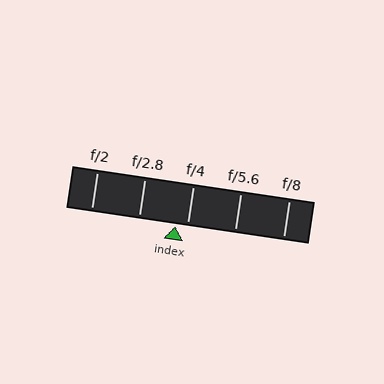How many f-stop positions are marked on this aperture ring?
There are 5 f-stop positions marked.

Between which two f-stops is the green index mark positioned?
The index mark is between f/2.8 and f/4.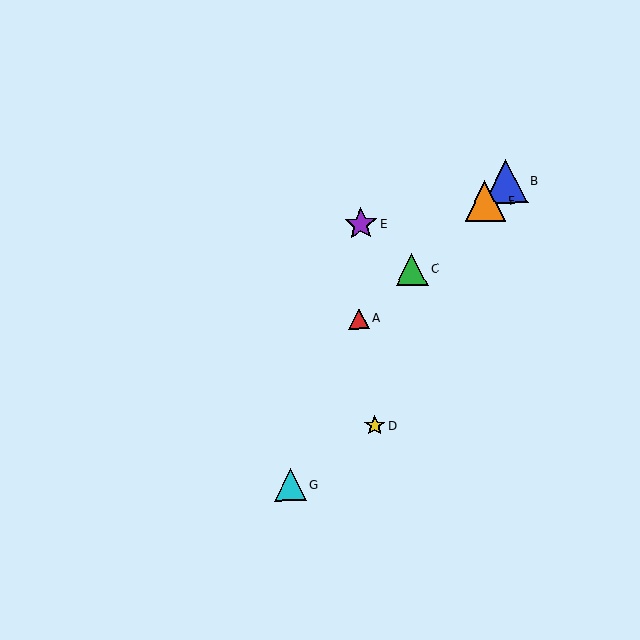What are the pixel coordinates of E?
Object E is at (361, 224).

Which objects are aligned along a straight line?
Objects A, B, C, F are aligned along a straight line.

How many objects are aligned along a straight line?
4 objects (A, B, C, F) are aligned along a straight line.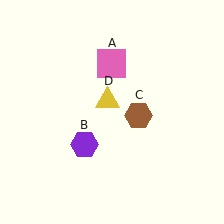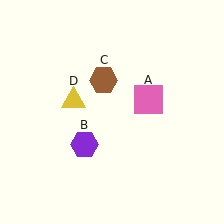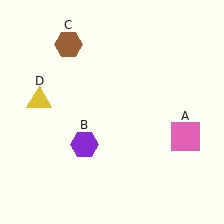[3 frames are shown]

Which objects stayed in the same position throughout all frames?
Purple hexagon (object B) remained stationary.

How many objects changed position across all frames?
3 objects changed position: pink square (object A), brown hexagon (object C), yellow triangle (object D).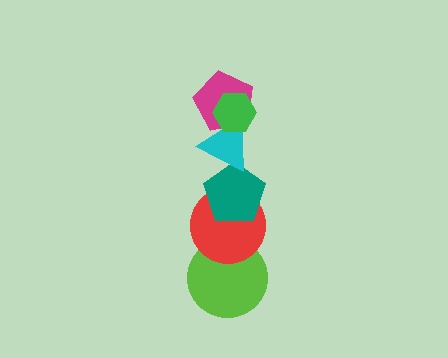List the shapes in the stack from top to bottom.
From top to bottom: the green hexagon, the magenta pentagon, the cyan triangle, the teal pentagon, the red circle, the lime circle.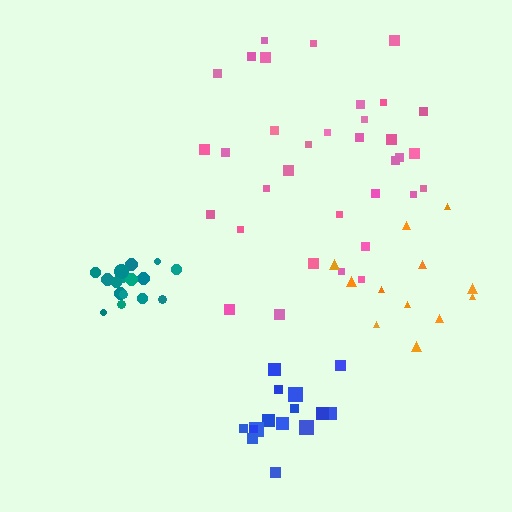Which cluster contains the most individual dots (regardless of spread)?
Pink (34).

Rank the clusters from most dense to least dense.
teal, blue, pink, orange.